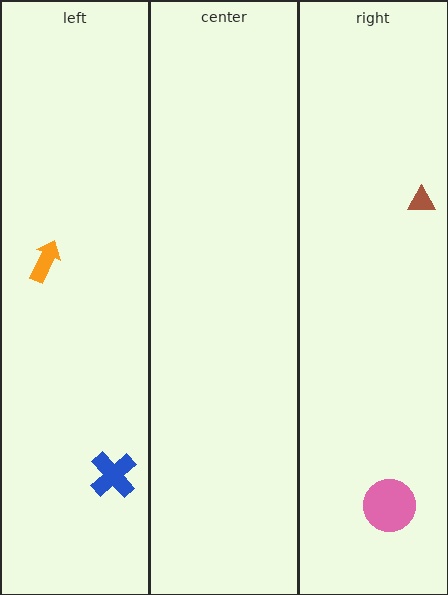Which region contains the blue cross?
The left region.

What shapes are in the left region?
The orange arrow, the blue cross.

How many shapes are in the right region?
2.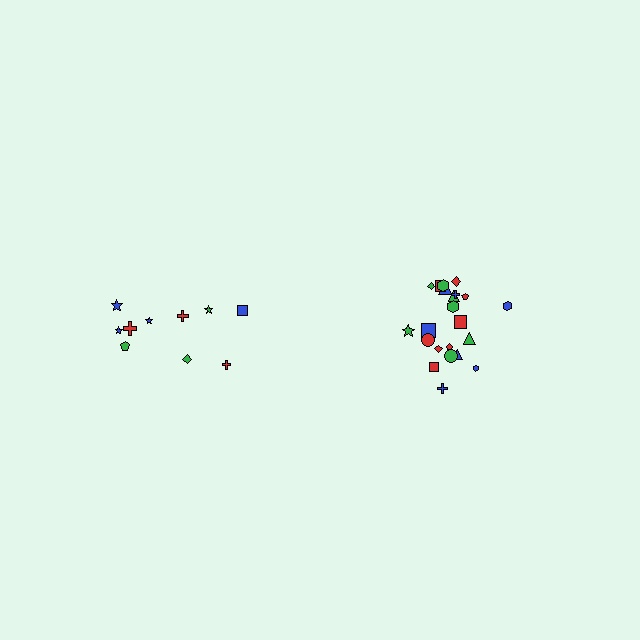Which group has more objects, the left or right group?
The right group.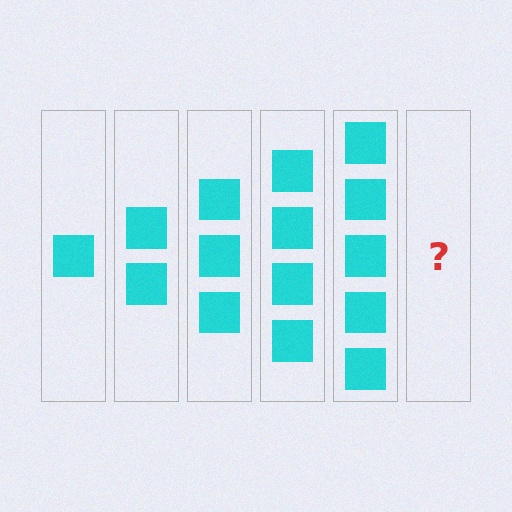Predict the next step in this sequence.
The next step is 6 squares.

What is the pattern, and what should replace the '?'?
The pattern is that each step adds one more square. The '?' should be 6 squares.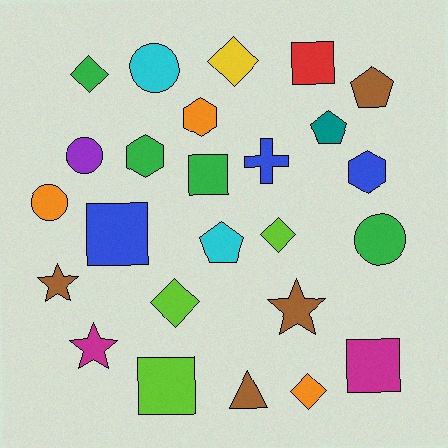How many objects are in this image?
There are 25 objects.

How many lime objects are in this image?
There are 3 lime objects.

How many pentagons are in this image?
There are 3 pentagons.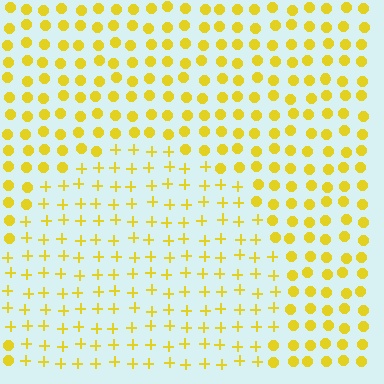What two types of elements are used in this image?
The image uses plus signs inside the circle region and circles outside it.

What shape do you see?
I see a circle.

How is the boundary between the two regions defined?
The boundary is defined by a change in element shape: plus signs inside vs. circles outside. All elements share the same color and spacing.